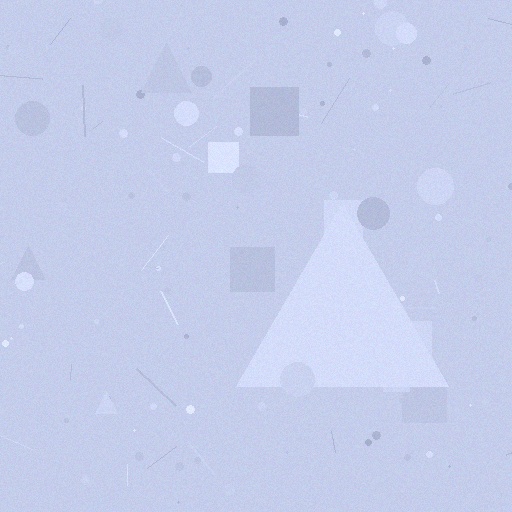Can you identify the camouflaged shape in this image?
The camouflaged shape is a triangle.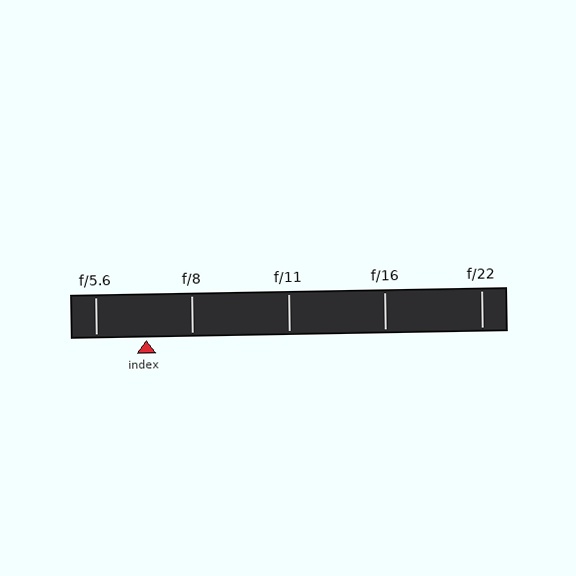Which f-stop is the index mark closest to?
The index mark is closest to f/8.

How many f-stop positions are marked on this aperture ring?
There are 5 f-stop positions marked.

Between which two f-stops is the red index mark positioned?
The index mark is between f/5.6 and f/8.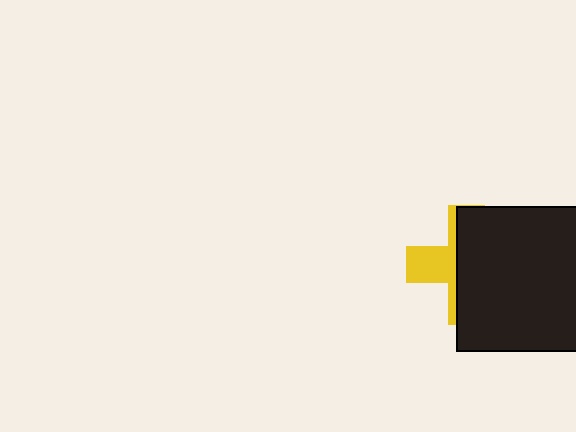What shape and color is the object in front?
The object in front is a black square.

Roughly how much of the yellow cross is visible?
A small part of it is visible (roughly 33%).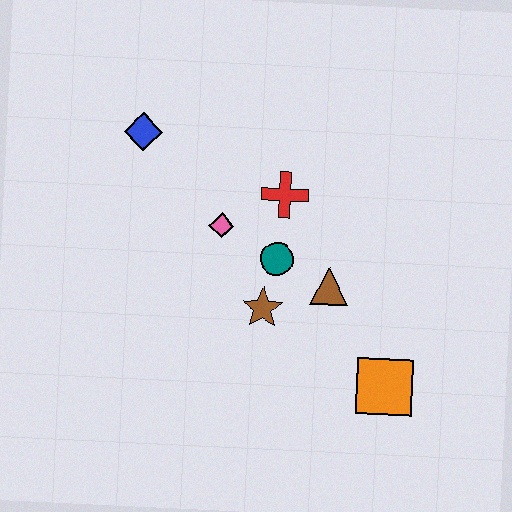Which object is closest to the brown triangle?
The teal circle is closest to the brown triangle.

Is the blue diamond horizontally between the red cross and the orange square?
No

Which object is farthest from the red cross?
The orange square is farthest from the red cross.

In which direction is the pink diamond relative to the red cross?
The pink diamond is to the left of the red cross.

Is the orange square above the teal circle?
No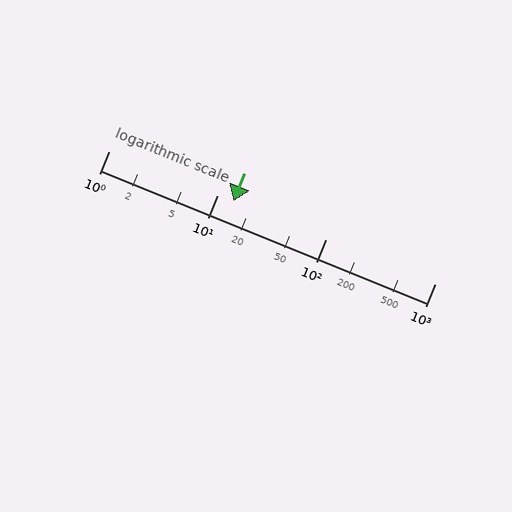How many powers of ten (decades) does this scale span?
The scale spans 3 decades, from 1 to 1000.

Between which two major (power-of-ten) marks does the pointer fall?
The pointer is between 10 and 100.